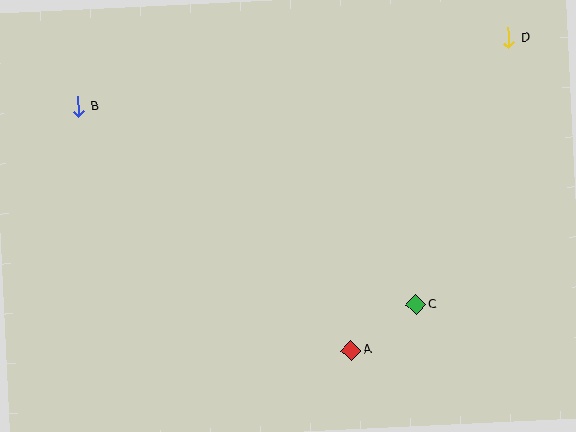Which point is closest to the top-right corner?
Point D is closest to the top-right corner.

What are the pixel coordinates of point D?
Point D is at (509, 38).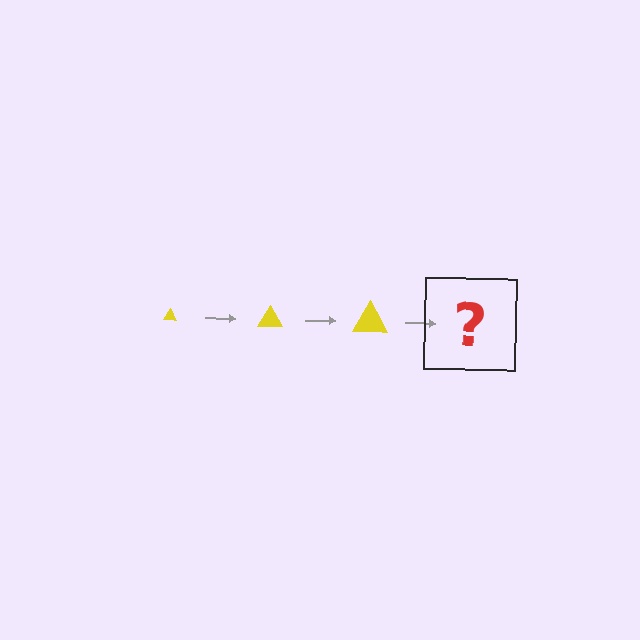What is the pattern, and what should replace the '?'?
The pattern is that the triangle gets progressively larger each step. The '?' should be a yellow triangle, larger than the previous one.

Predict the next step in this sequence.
The next step is a yellow triangle, larger than the previous one.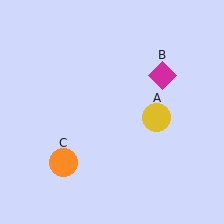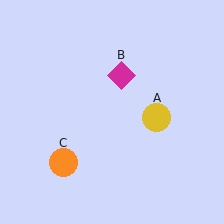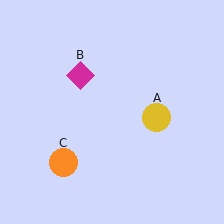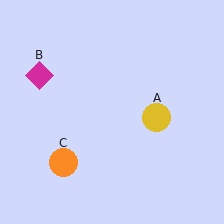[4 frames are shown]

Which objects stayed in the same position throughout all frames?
Yellow circle (object A) and orange circle (object C) remained stationary.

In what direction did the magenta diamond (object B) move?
The magenta diamond (object B) moved left.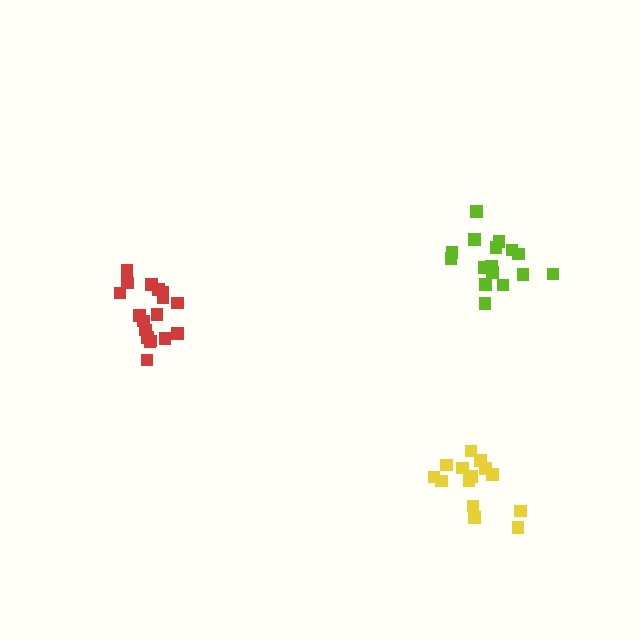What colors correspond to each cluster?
The clusters are colored: yellow, lime, red.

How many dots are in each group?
Group 1: 15 dots, Group 2: 16 dots, Group 3: 18 dots (49 total).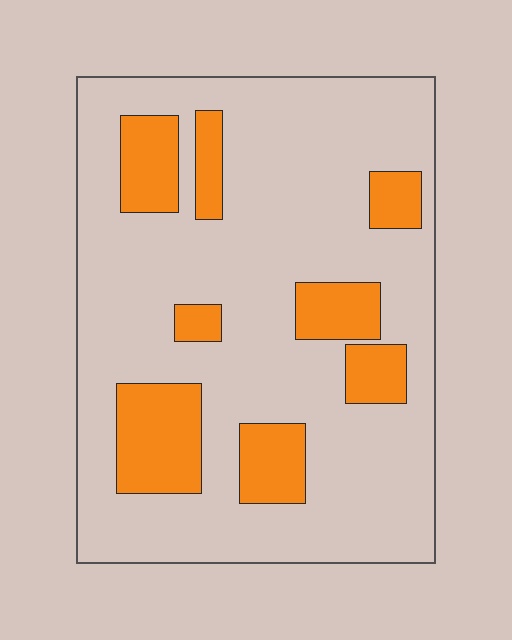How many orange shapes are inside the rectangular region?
8.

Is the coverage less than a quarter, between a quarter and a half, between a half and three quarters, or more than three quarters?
Less than a quarter.